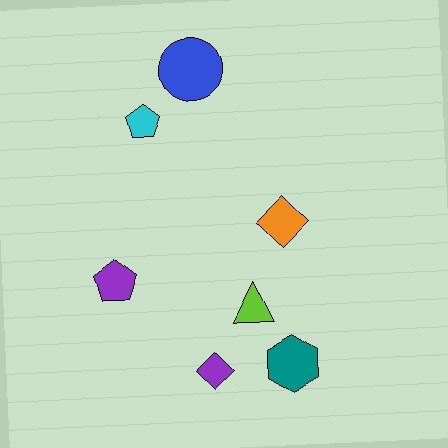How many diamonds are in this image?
There are 2 diamonds.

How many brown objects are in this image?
There are no brown objects.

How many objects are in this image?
There are 7 objects.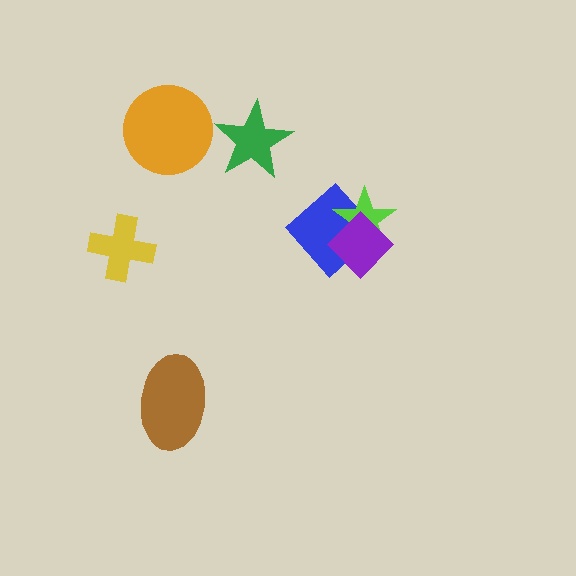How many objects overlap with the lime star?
2 objects overlap with the lime star.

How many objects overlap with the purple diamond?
2 objects overlap with the purple diamond.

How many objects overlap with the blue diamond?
2 objects overlap with the blue diamond.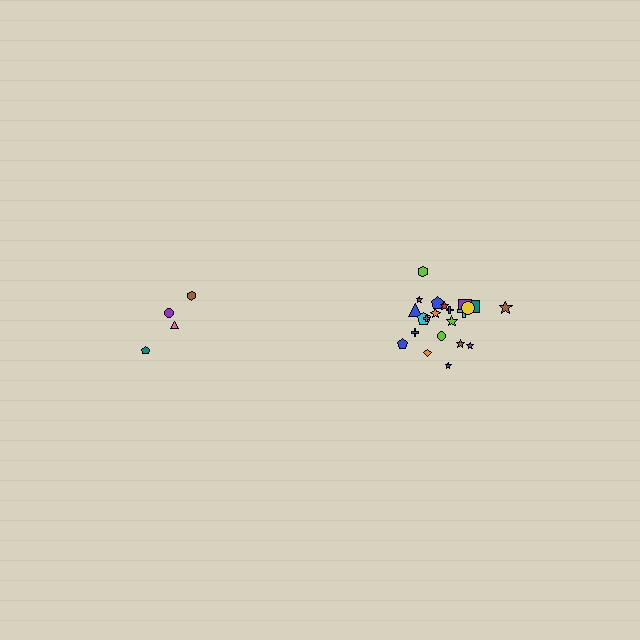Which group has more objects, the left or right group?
The right group.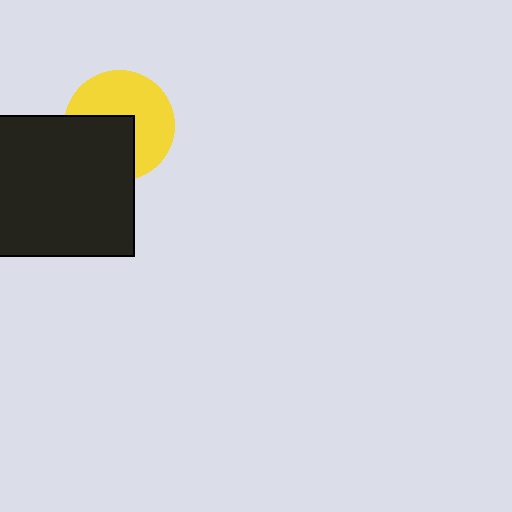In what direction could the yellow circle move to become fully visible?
The yellow circle could move toward the upper-right. That would shift it out from behind the black square entirely.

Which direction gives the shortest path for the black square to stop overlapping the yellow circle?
Moving toward the lower-left gives the shortest separation.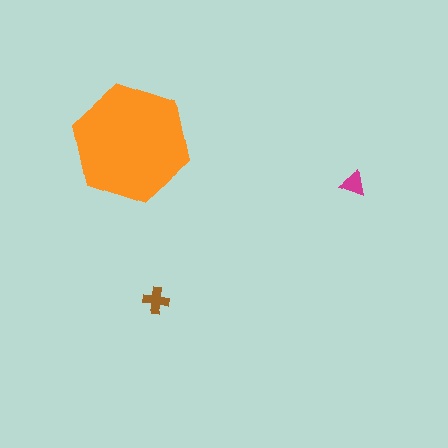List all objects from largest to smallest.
The orange hexagon, the brown cross, the magenta triangle.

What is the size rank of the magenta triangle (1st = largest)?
3rd.